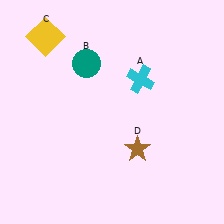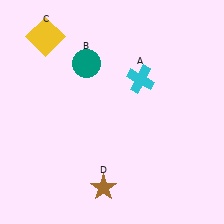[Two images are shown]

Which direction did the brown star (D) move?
The brown star (D) moved down.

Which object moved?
The brown star (D) moved down.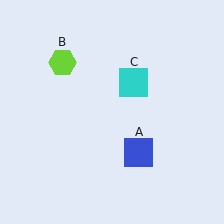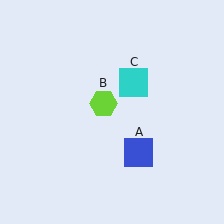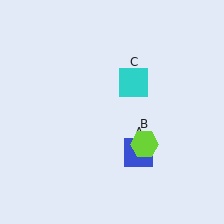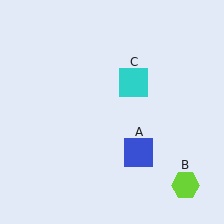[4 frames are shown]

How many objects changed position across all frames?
1 object changed position: lime hexagon (object B).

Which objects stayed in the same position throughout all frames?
Blue square (object A) and cyan square (object C) remained stationary.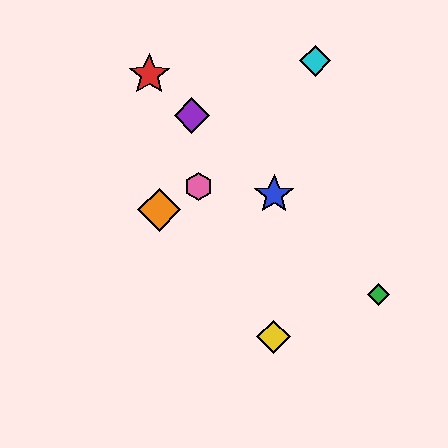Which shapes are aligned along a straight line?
The red star, the blue star, the green diamond, the purple diamond are aligned along a straight line.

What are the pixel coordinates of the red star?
The red star is at (149, 75).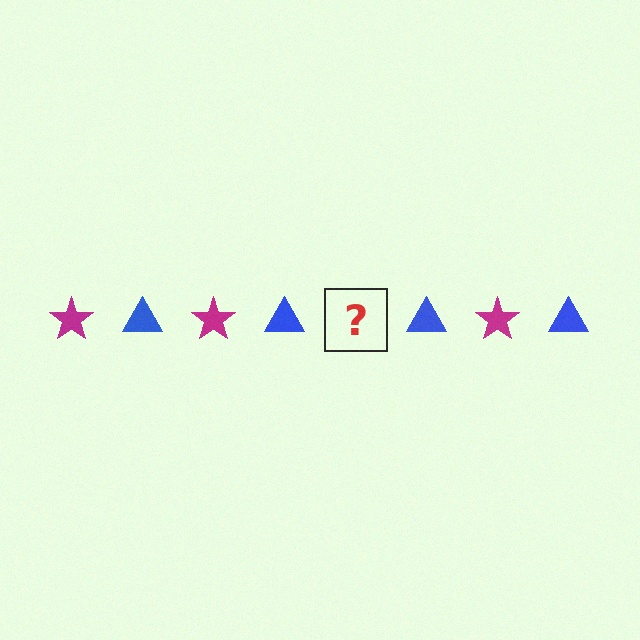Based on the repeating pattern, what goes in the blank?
The blank should be a magenta star.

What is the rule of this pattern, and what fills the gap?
The rule is that the pattern alternates between magenta star and blue triangle. The gap should be filled with a magenta star.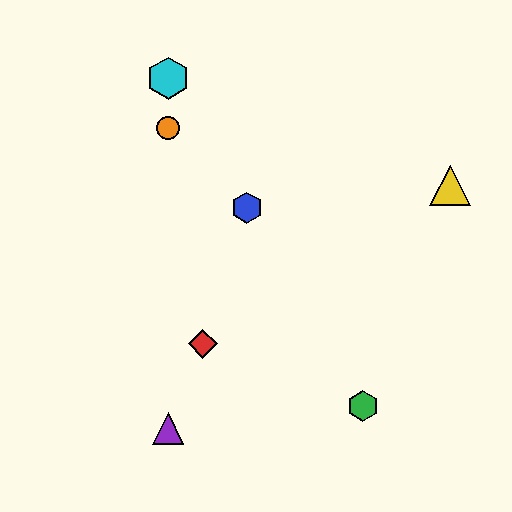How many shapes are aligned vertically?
3 shapes (the purple triangle, the orange circle, the cyan hexagon) are aligned vertically.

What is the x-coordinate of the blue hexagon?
The blue hexagon is at x≈247.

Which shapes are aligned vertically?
The purple triangle, the orange circle, the cyan hexagon are aligned vertically.